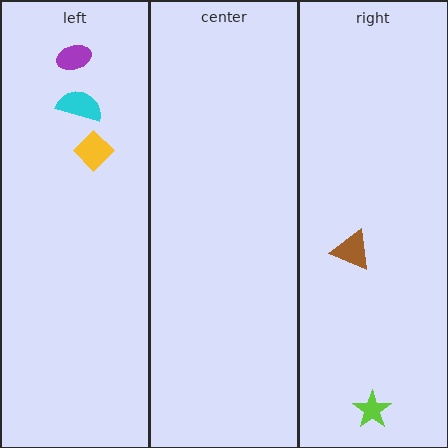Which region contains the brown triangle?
The right region.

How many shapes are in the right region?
2.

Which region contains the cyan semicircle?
The left region.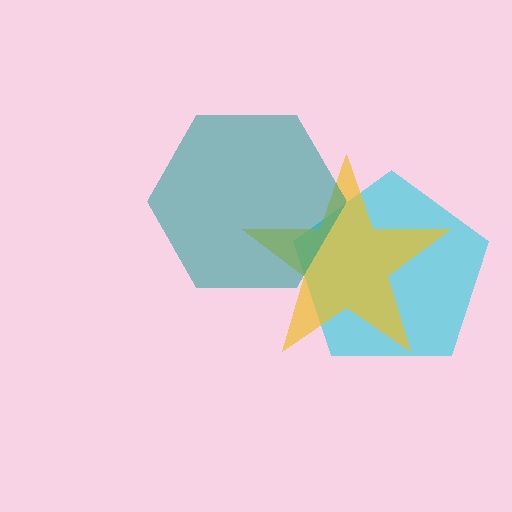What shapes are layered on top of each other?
The layered shapes are: a cyan pentagon, a yellow star, a teal hexagon.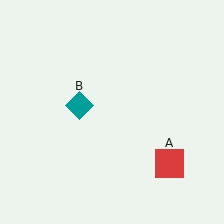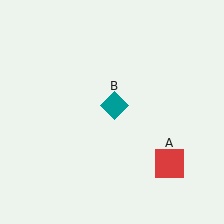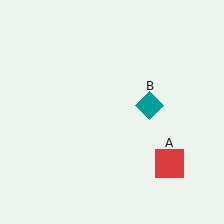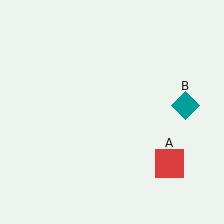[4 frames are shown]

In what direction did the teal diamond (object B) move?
The teal diamond (object B) moved right.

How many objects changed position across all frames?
1 object changed position: teal diamond (object B).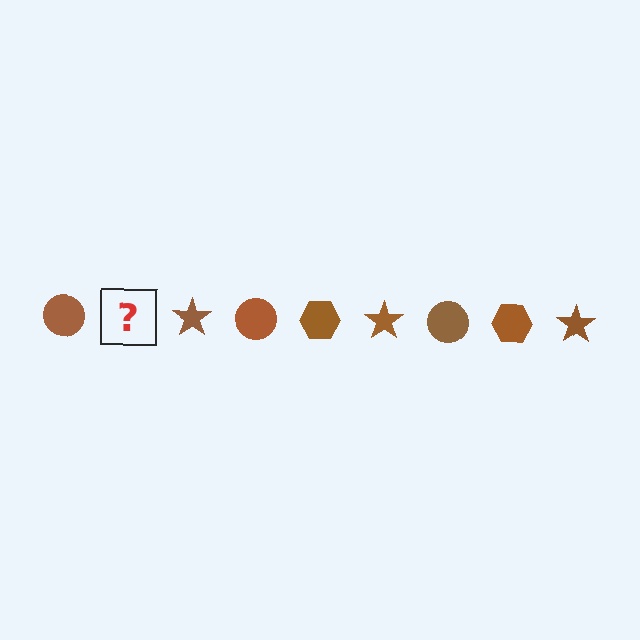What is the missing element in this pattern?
The missing element is a brown hexagon.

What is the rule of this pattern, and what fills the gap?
The rule is that the pattern cycles through circle, hexagon, star shapes in brown. The gap should be filled with a brown hexagon.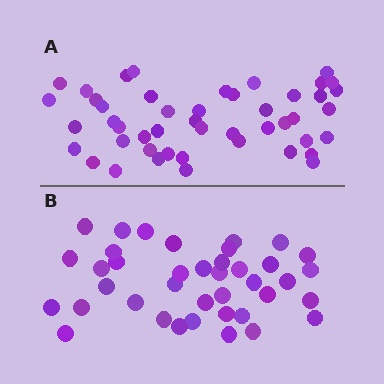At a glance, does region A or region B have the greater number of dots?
Region A (the top region) has more dots.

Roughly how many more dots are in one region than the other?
Region A has roughly 8 or so more dots than region B.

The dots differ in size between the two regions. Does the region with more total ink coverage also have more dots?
No. Region B has more total ink coverage because its dots are larger, but region A actually contains more individual dots. Total area can be misleading — the number of items is what matters here.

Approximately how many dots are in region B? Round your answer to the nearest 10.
About 40 dots. (The exact count is 39, which rounds to 40.)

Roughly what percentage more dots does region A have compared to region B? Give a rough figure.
About 20% more.